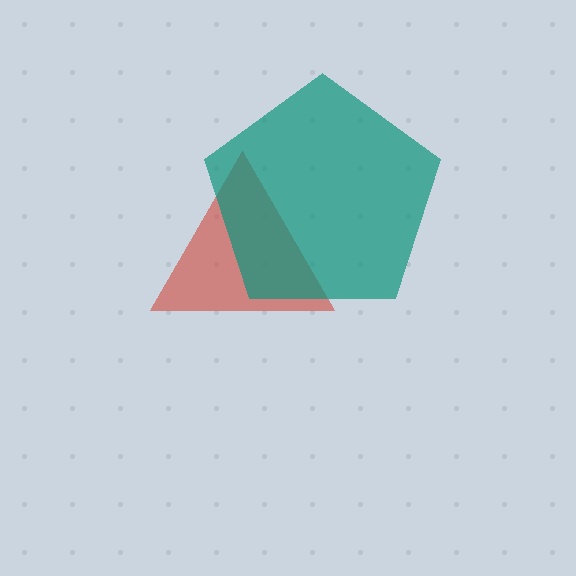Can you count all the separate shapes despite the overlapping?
Yes, there are 2 separate shapes.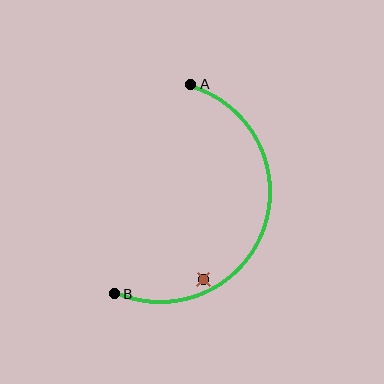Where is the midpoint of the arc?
The arc midpoint is the point on the curve farthest from the straight line joining A and B. It sits to the right of that line.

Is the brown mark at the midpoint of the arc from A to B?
No — the brown mark does not lie on the arc at all. It sits slightly inside the curve.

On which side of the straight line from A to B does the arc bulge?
The arc bulges to the right of the straight line connecting A and B.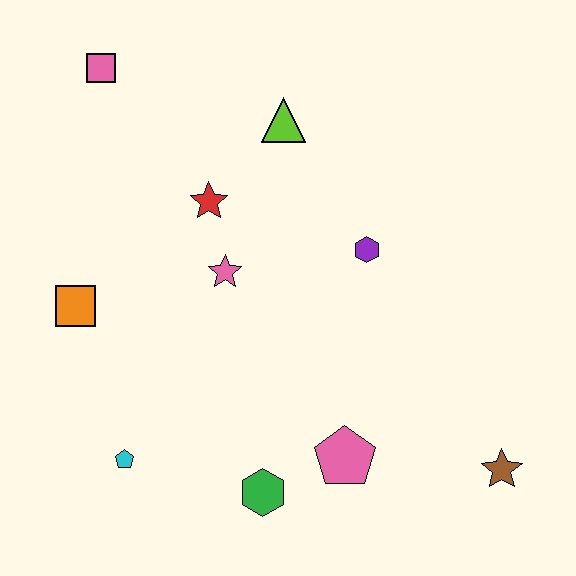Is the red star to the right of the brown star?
No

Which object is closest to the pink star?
The red star is closest to the pink star.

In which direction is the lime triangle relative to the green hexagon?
The lime triangle is above the green hexagon.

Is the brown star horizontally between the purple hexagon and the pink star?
No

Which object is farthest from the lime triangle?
The brown star is farthest from the lime triangle.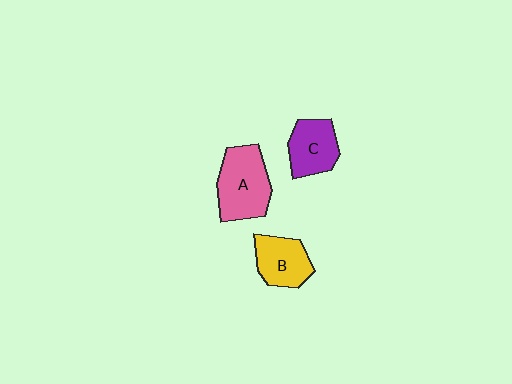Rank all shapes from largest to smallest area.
From largest to smallest: A (pink), B (yellow), C (purple).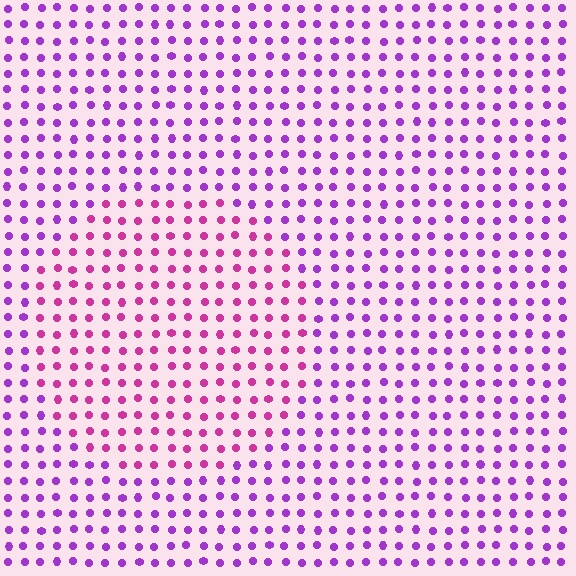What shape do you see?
I see a circle.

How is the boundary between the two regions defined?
The boundary is defined purely by a slight shift in hue (about 36 degrees). Spacing, size, and orientation are identical on both sides.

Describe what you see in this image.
The image is filled with small purple elements in a uniform arrangement. A circle-shaped region is visible where the elements are tinted to a slightly different hue, forming a subtle color boundary.